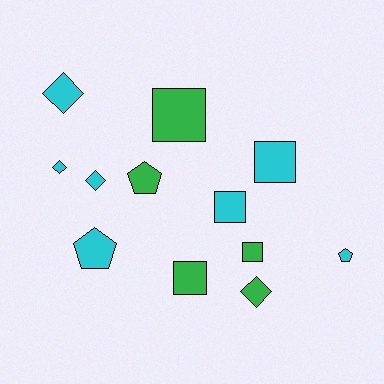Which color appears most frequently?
Cyan, with 7 objects.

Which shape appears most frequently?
Square, with 5 objects.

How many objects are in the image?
There are 12 objects.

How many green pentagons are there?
There is 1 green pentagon.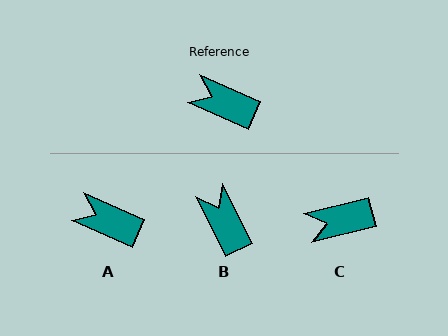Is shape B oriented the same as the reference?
No, it is off by about 40 degrees.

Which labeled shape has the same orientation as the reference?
A.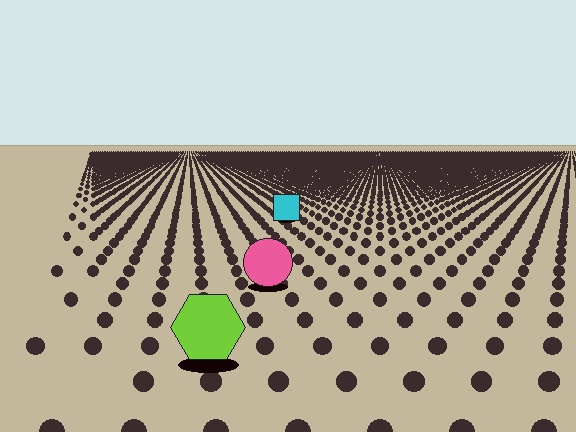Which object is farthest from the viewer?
The cyan square is farthest from the viewer. It appears smaller and the ground texture around it is denser.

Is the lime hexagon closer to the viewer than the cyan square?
Yes. The lime hexagon is closer — you can tell from the texture gradient: the ground texture is coarser near it.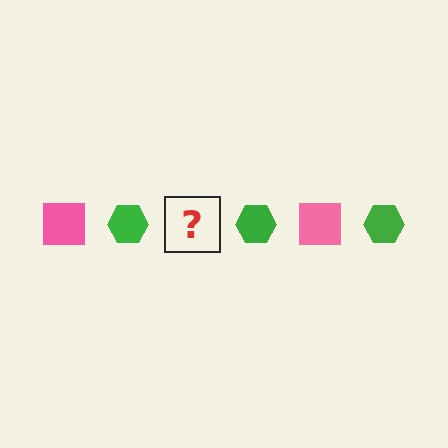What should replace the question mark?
The question mark should be replaced with a pink square.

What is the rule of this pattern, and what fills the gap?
The rule is that the pattern alternates between pink square and green hexagon. The gap should be filled with a pink square.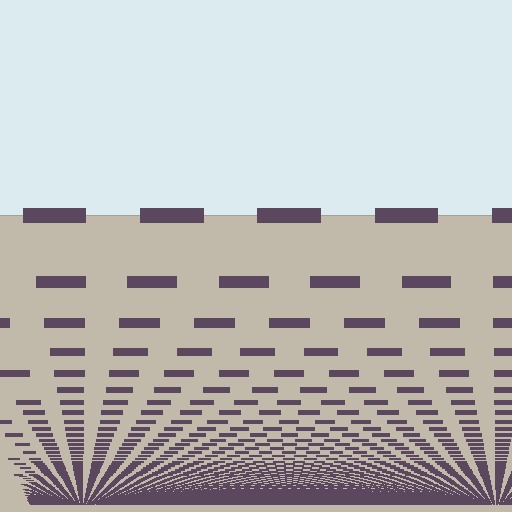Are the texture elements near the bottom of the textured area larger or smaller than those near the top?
Smaller. The gradient is inverted — elements near the bottom are smaller and denser.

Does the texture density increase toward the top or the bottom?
Density increases toward the bottom.